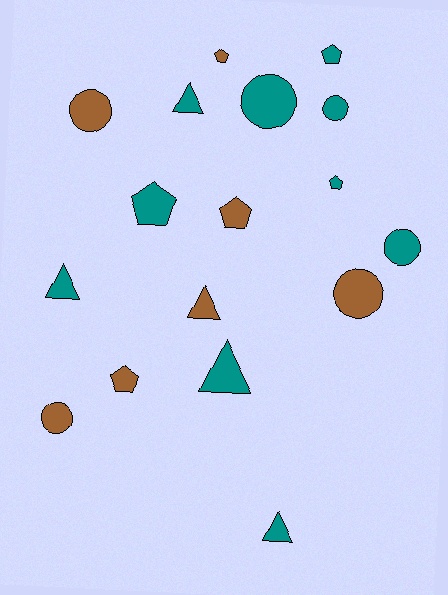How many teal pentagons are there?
There are 3 teal pentagons.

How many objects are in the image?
There are 17 objects.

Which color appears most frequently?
Teal, with 10 objects.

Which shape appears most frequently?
Pentagon, with 6 objects.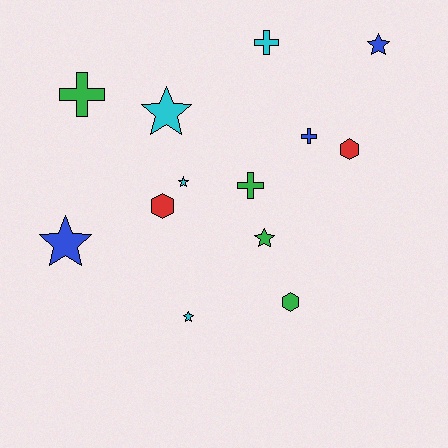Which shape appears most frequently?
Star, with 6 objects.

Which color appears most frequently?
Cyan, with 4 objects.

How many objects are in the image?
There are 13 objects.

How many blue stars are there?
There are 2 blue stars.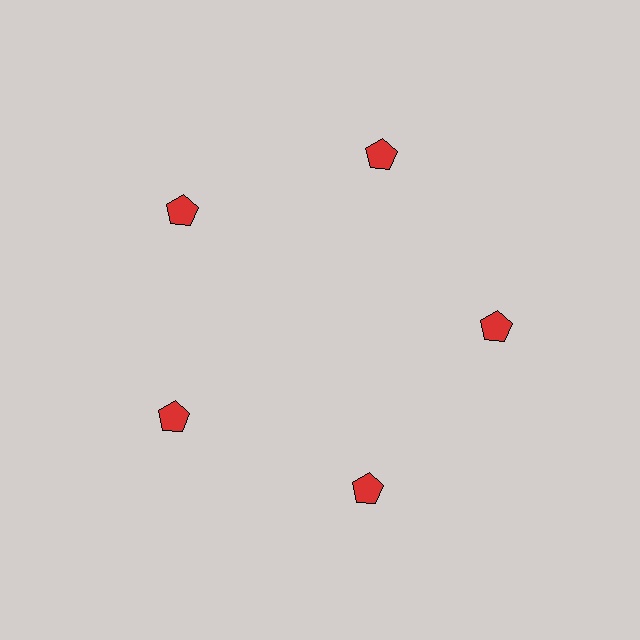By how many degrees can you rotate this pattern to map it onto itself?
The pattern maps onto itself every 72 degrees of rotation.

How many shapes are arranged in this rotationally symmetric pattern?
There are 5 shapes, arranged in 5 groups of 1.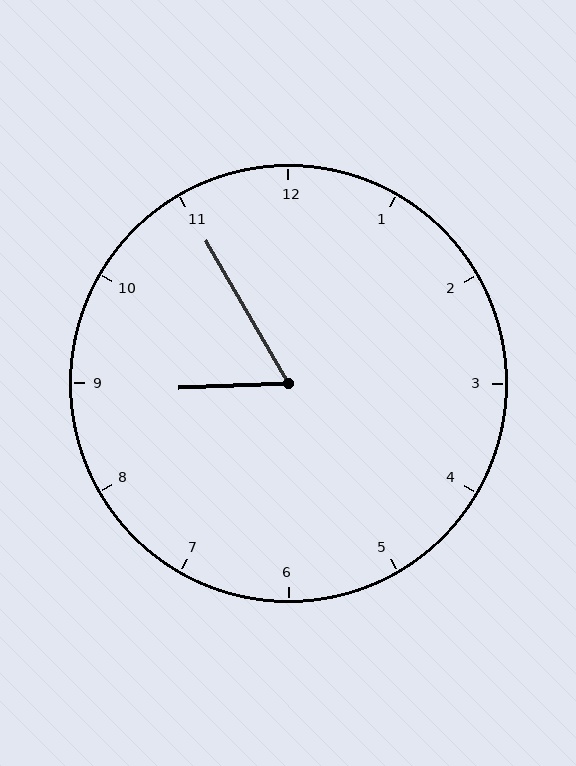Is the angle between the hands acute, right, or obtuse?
It is acute.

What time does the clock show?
8:55.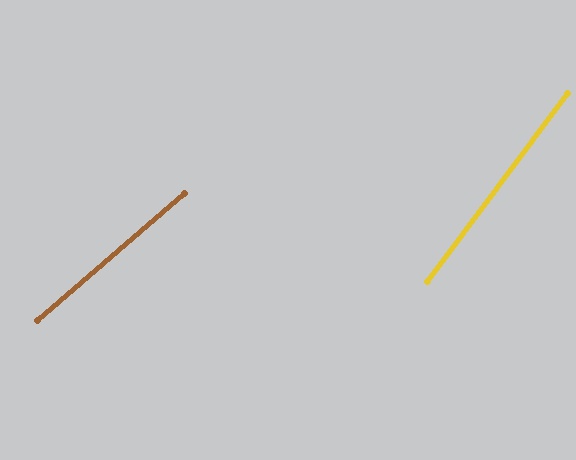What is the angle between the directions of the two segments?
Approximately 13 degrees.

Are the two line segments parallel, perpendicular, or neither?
Neither parallel nor perpendicular — they differ by about 13°.